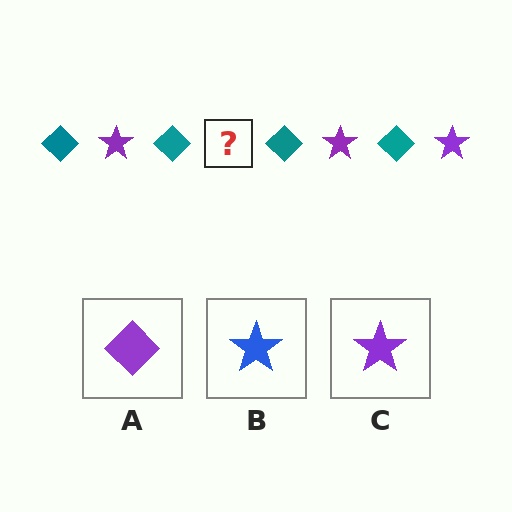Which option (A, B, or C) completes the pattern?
C.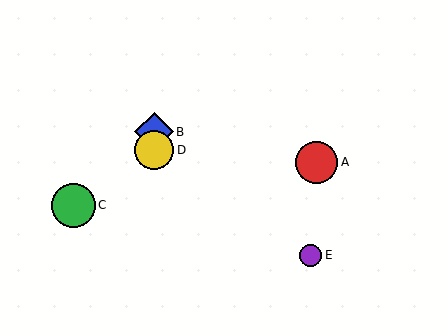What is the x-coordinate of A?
Object A is at x≈316.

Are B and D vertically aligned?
Yes, both are at x≈154.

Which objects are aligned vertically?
Objects B, D are aligned vertically.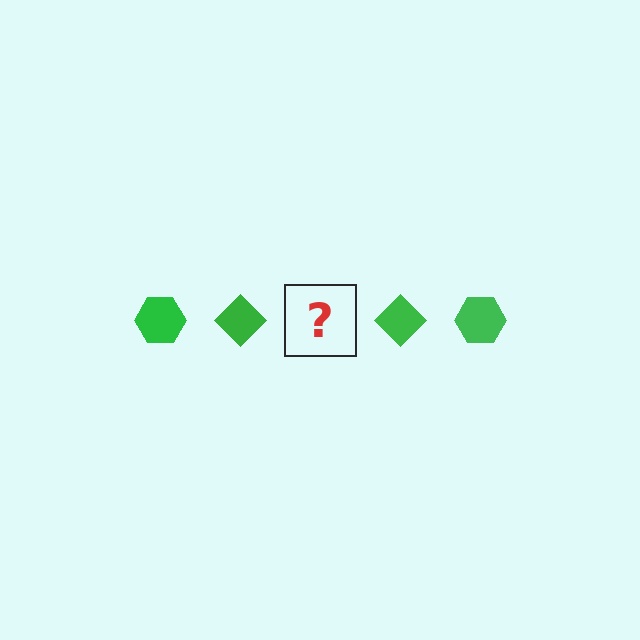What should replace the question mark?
The question mark should be replaced with a green hexagon.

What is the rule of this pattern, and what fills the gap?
The rule is that the pattern cycles through hexagon, diamond shapes in green. The gap should be filled with a green hexagon.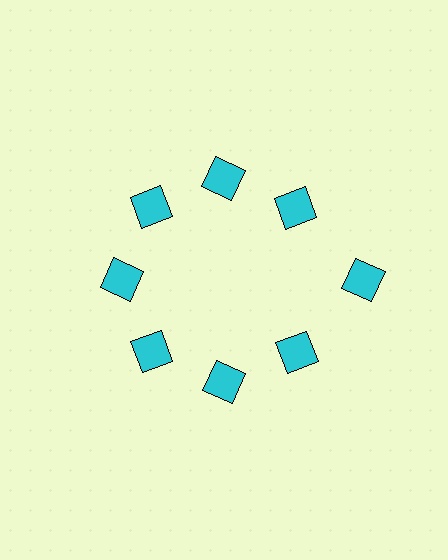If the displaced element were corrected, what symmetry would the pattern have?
It would have 8-fold rotational symmetry — the pattern would map onto itself every 45 degrees.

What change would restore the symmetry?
The symmetry would be restored by moving it inward, back onto the ring so that all 8 diamonds sit at equal angles and equal distance from the center.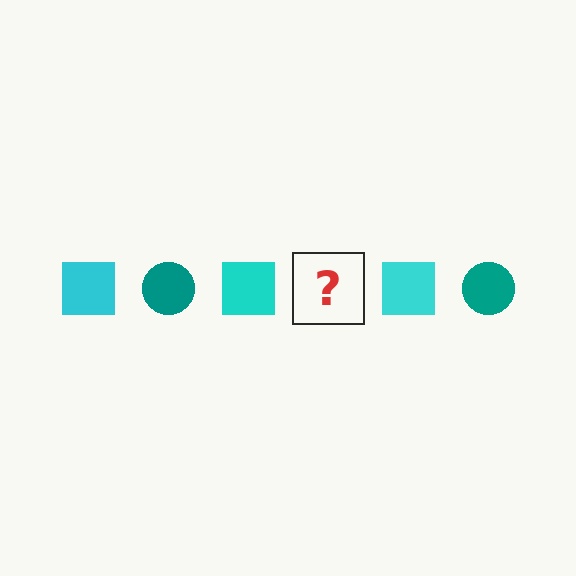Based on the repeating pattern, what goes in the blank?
The blank should be a teal circle.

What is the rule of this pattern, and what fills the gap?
The rule is that the pattern alternates between cyan square and teal circle. The gap should be filled with a teal circle.